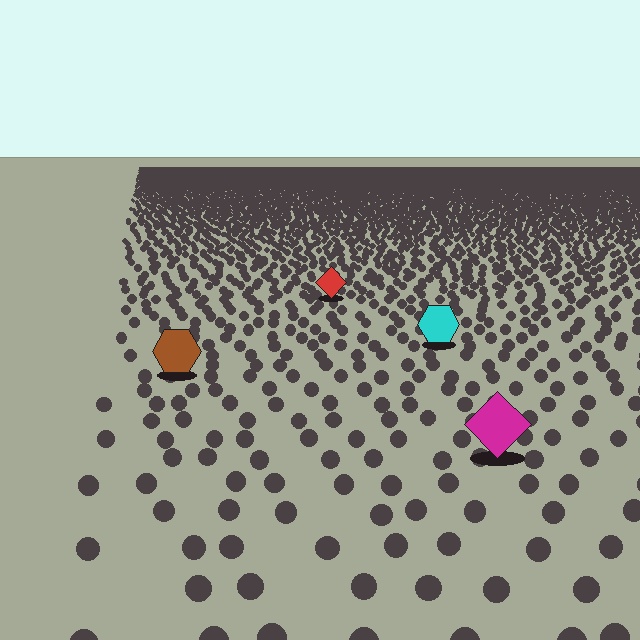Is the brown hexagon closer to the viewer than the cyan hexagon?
Yes. The brown hexagon is closer — you can tell from the texture gradient: the ground texture is coarser near it.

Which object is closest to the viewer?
The magenta diamond is closest. The texture marks near it are larger and more spread out.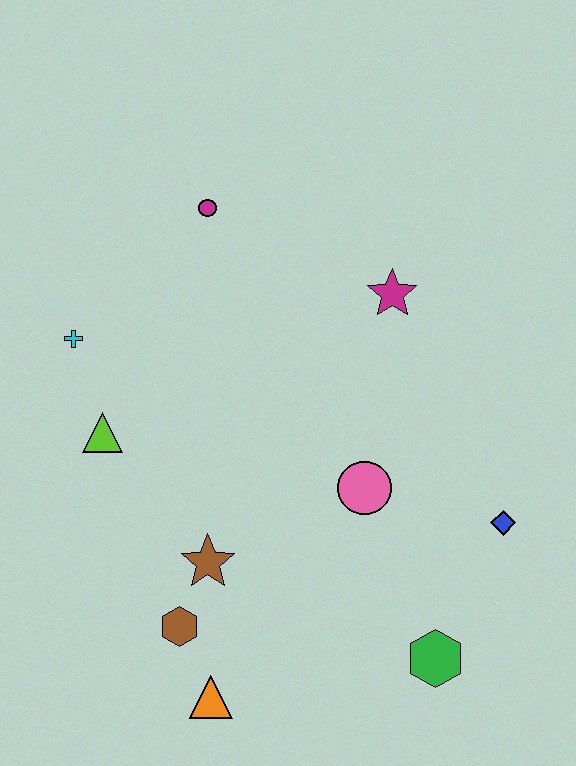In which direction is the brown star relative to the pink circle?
The brown star is to the left of the pink circle.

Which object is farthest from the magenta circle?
The green hexagon is farthest from the magenta circle.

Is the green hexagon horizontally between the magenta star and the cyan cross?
No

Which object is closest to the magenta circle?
The cyan cross is closest to the magenta circle.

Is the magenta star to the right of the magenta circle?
Yes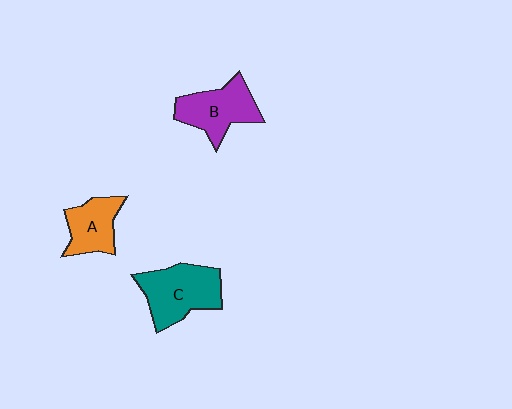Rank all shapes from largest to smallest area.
From largest to smallest: C (teal), B (purple), A (orange).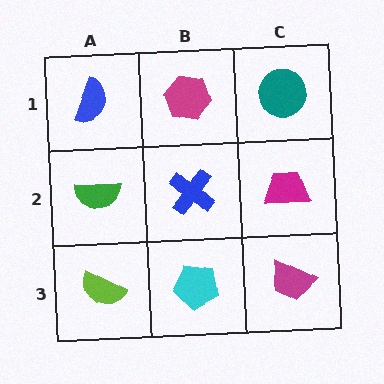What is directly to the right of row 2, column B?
A magenta trapezoid.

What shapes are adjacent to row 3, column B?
A blue cross (row 2, column B), a lime semicircle (row 3, column A), a magenta trapezoid (row 3, column C).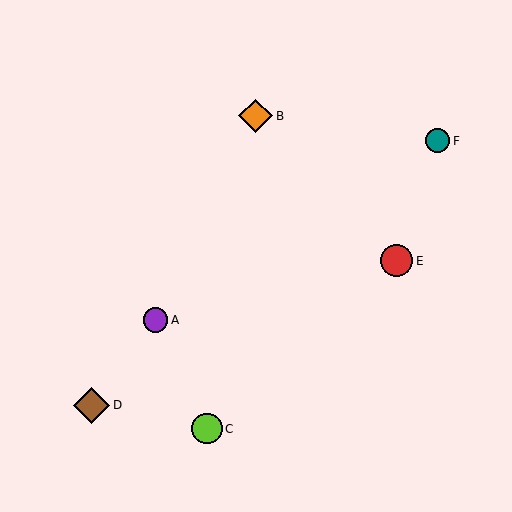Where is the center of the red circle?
The center of the red circle is at (397, 261).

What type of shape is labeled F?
Shape F is a teal circle.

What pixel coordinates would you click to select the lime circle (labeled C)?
Click at (207, 429) to select the lime circle C.